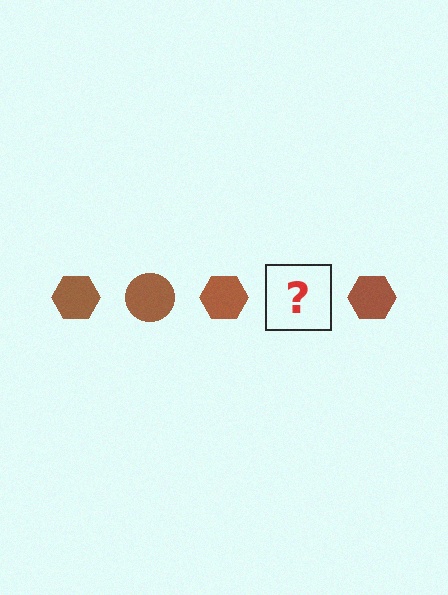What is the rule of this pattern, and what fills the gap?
The rule is that the pattern cycles through hexagon, circle shapes in brown. The gap should be filled with a brown circle.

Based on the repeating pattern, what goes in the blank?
The blank should be a brown circle.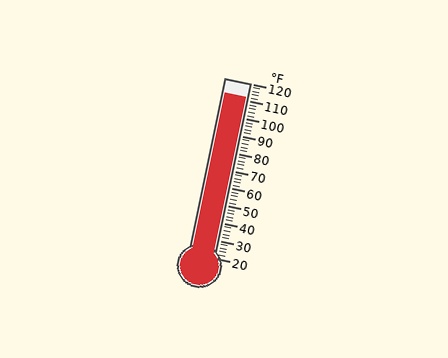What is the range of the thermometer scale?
The thermometer scale ranges from 20°F to 120°F.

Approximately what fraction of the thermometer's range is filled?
The thermometer is filled to approximately 90% of its range.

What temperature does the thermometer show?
The thermometer shows approximately 112°F.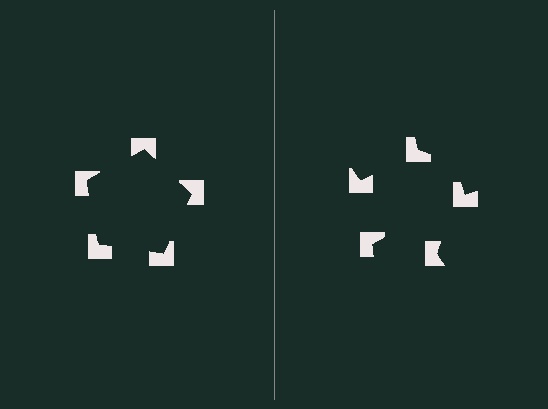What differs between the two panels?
The notched squares are positioned identically on both sides; only the wedge orientations differ. On the left they align to a pentagon; on the right they are misaligned.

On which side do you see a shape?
An illusory pentagon appears on the left side. On the right side the wedge cuts are rotated, so no coherent shape forms.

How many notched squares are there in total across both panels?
10 — 5 on each side.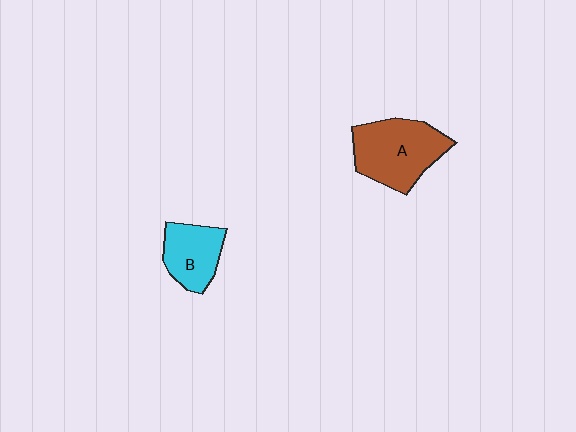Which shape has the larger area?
Shape A (brown).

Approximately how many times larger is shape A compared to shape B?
Approximately 1.5 times.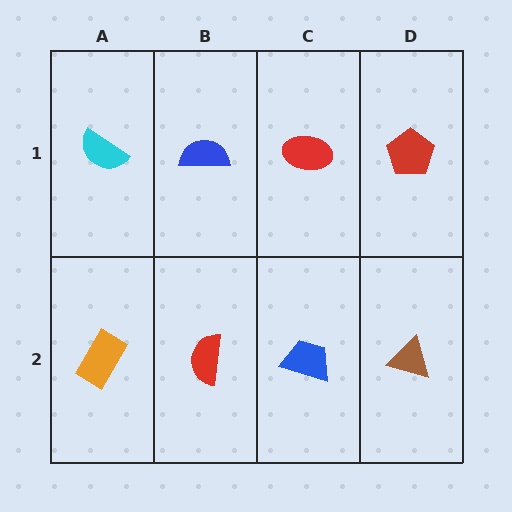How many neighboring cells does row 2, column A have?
2.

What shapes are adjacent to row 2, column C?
A red ellipse (row 1, column C), a red semicircle (row 2, column B), a brown triangle (row 2, column D).